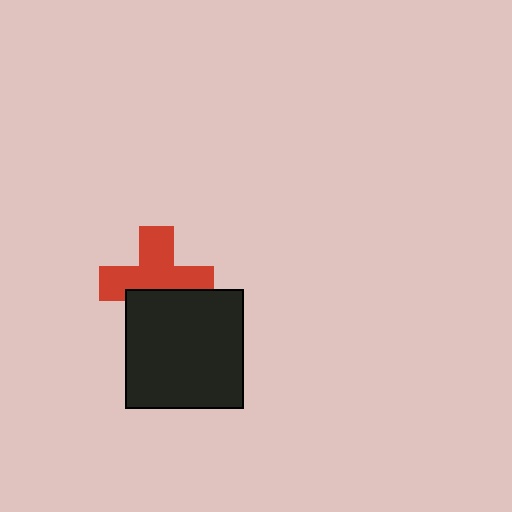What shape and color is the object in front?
The object in front is a black square.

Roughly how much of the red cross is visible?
About half of it is visible (roughly 65%).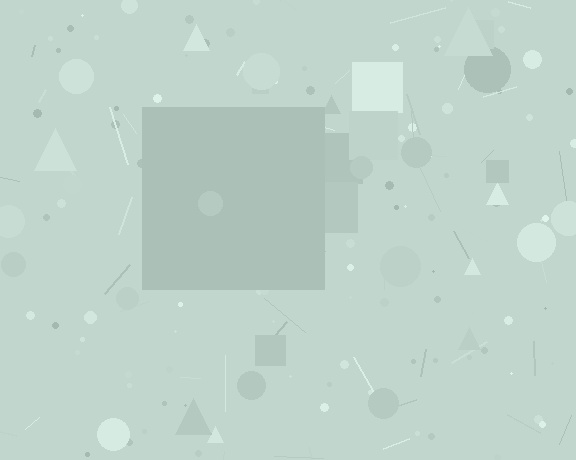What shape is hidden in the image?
A square is hidden in the image.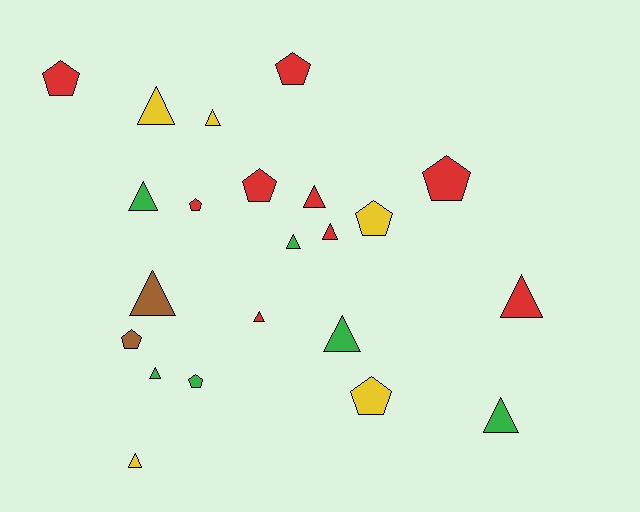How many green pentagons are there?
There is 1 green pentagon.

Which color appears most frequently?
Red, with 9 objects.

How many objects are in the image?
There are 22 objects.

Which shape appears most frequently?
Triangle, with 13 objects.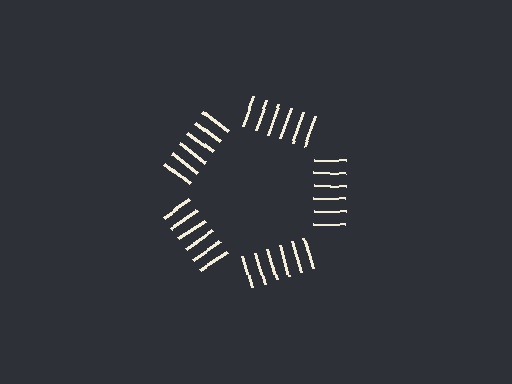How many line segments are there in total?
30 — 6 along each of the 5 edges.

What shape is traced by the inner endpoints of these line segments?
An illusory pentagon — the line segments terminate on its edges but no continuous stroke is drawn.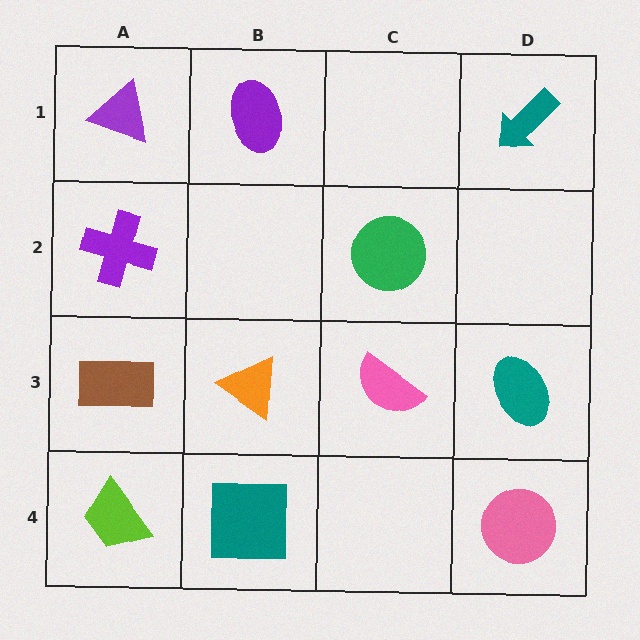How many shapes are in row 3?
4 shapes.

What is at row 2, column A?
A purple cross.